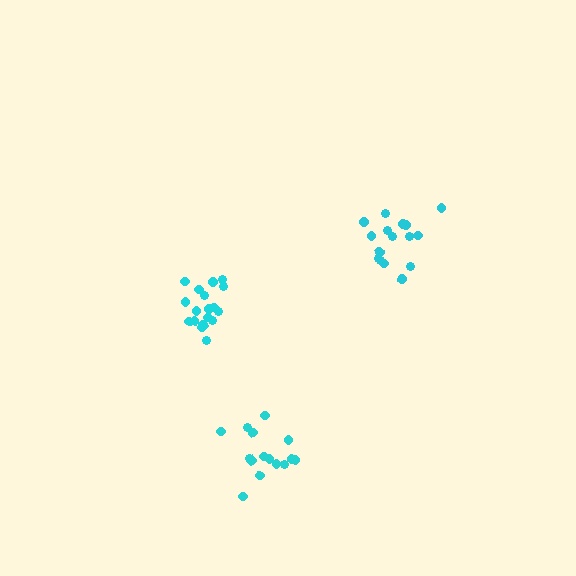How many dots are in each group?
Group 1: 15 dots, Group 2: 18 dots, Group 3: 16 dots (49 total).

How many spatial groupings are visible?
There are 3 spatial groupings.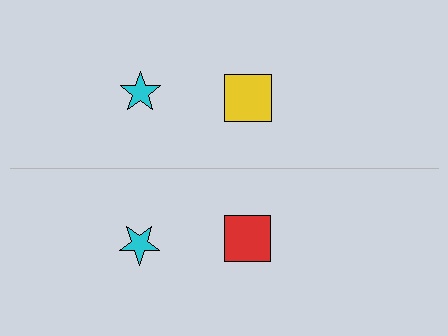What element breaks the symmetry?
The red square on the bottom side breaks the symmetry — its mirror counterpart is yellow.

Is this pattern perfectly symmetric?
No, the pattern is not perfectly symmetric. The red square on the bottom side breaks the symmetry — its mirror counterpart is yellow.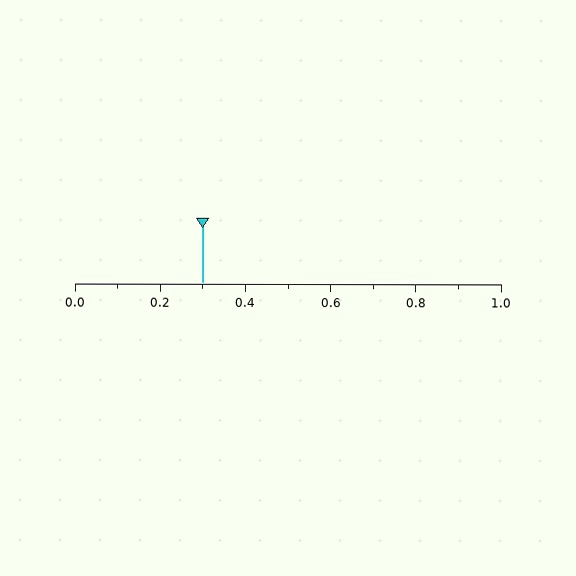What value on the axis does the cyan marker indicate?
The marker indicates approximately 0.3.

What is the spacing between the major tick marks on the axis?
The major ticks are spaced 0.2 apart.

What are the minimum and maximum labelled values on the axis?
The axis runs from 0.0 to 1.0.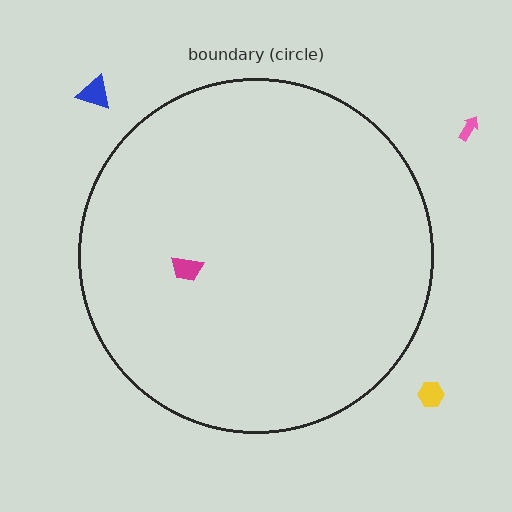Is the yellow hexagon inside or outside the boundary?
Outside.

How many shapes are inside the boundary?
1 inside, 3 outside.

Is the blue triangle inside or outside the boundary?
Outside.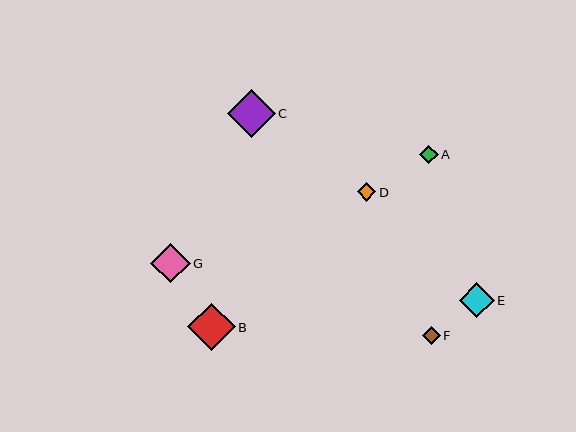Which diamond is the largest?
Diamond C is the largest with a size of approximately 48 pixels.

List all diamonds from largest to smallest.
From largest to smallest: C, B, G, E, D, A, F.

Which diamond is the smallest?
Diamond F is the smallest with a size of approximately 18 pixels.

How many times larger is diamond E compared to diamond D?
Diamond E is approximately 1.8 times the size of diamond D.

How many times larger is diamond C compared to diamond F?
Diamond C is approximately 2.7 times the size of diamond F.